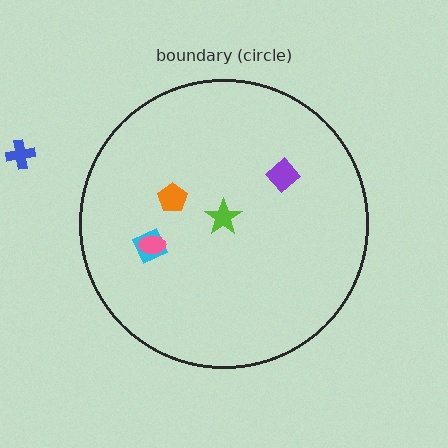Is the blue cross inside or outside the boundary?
Outside.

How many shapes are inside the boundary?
5 inside, 1 outside.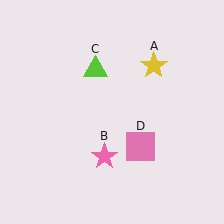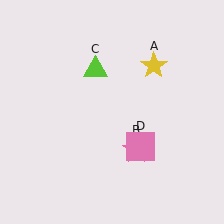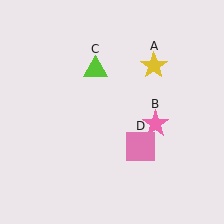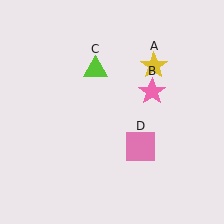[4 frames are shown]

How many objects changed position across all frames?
1 object changed position: pink star (object B).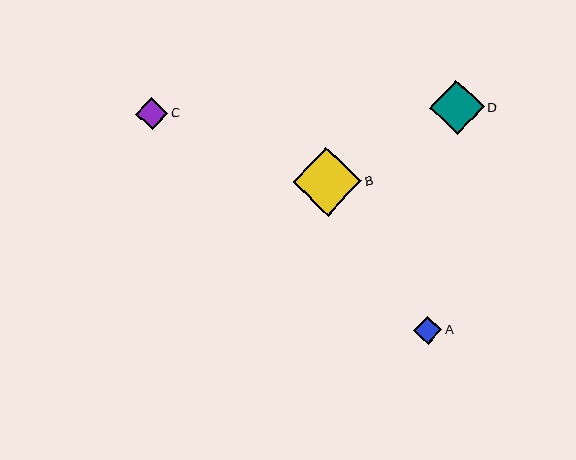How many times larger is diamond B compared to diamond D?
Diamond B is approximately 1.2 times the size of diamond D.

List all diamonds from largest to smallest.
From largest to smallest: B, D, C, A.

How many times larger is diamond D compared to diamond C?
Diamond D is approximately 1.7 times the size of diamond C.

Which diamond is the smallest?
Diamond A is the smallest with a size of approximately 28 pixels.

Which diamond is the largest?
Diamond B is the largest with a size of approximately 68 pixels.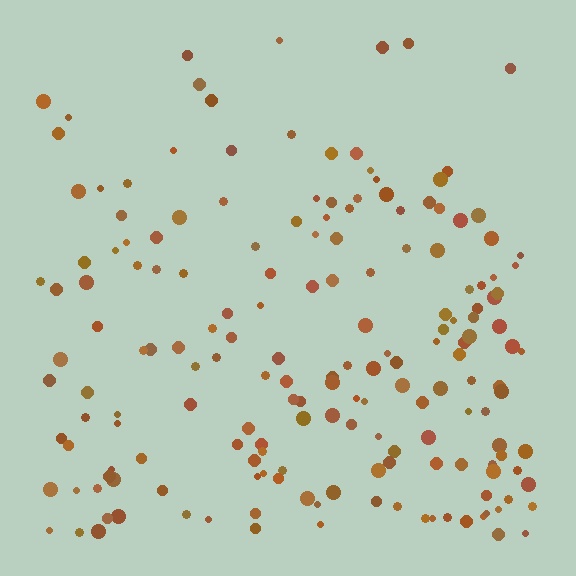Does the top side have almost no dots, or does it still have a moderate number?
Still a moderate number, just noticeably fewer than the bottom.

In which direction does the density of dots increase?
From top to bottom, with the bottom side densest.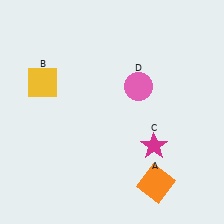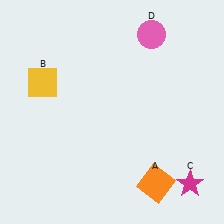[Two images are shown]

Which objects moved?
The objects that moved are: the magenta star (C), the pink circle (D).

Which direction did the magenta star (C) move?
The magenta star (C) moved down.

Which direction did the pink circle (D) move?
The pink circle (D) moved up.